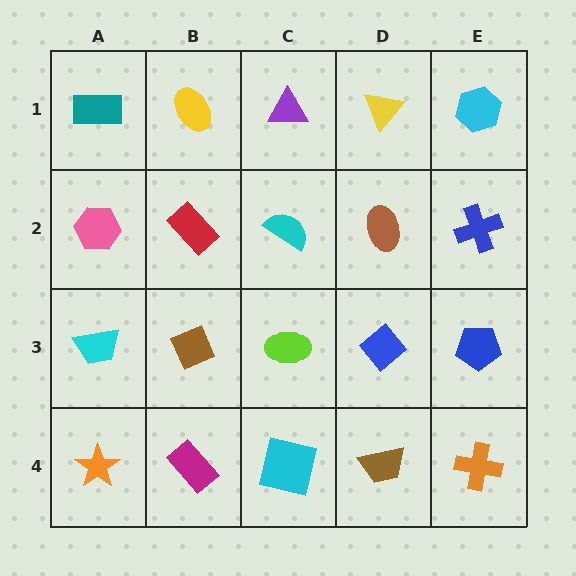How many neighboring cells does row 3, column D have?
4.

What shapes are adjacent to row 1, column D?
A brown ellipse (row 2, column D), a purple triangle (row 1, column C), a cyan hexagon (row 1, column E).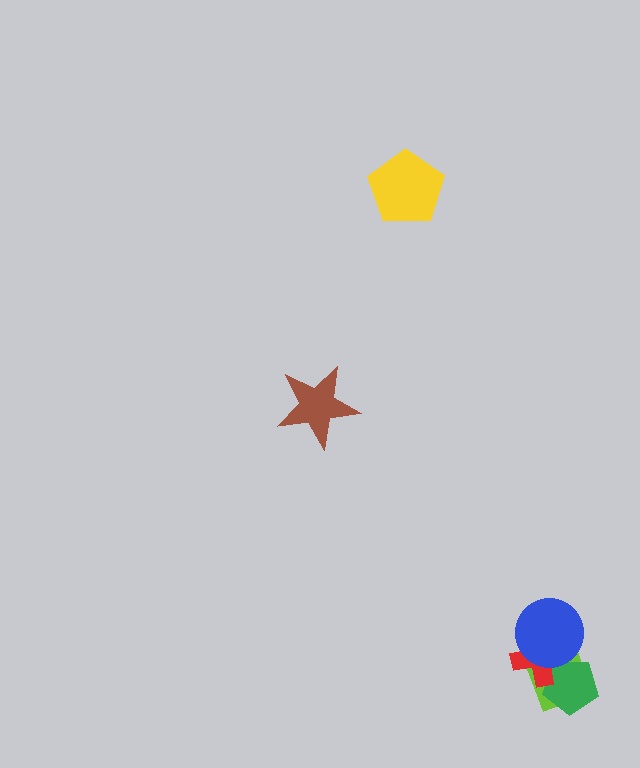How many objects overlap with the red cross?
3 objects overlap with the red cross.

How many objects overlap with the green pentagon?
2 objects overlap with the green pentagon.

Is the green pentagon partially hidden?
Yes, it is partially covered by another shape.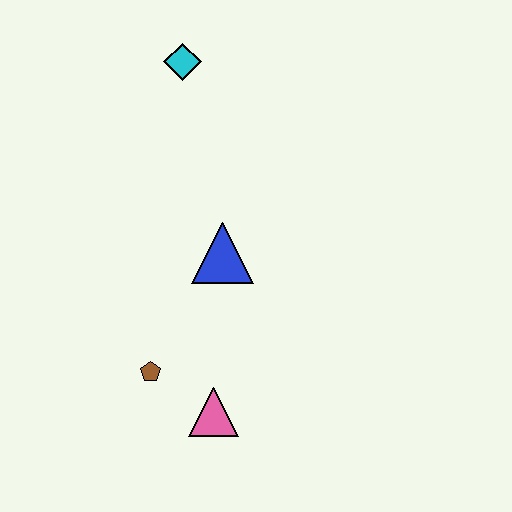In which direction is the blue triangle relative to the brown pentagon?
The blue triangle is above the brown pentagon.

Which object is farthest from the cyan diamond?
The pink triangle is farthest from the cyan diamond.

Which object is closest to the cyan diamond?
The blue triangle is closest to the cyan diamond.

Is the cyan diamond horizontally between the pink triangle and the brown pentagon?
Yes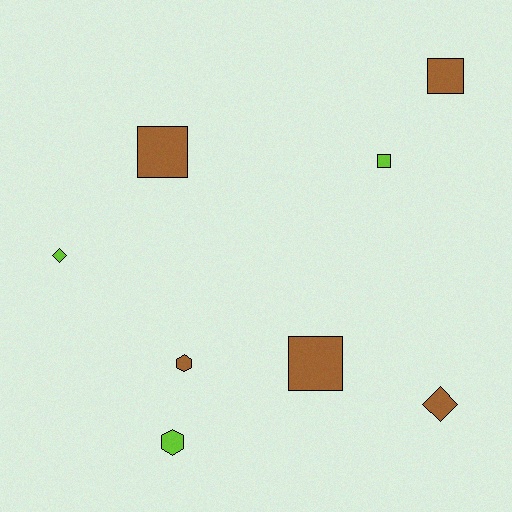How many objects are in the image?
There are 8 objects.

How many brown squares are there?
There are 3 brown squares.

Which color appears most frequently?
Brown, with 5 objects.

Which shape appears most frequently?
Square, with 4 objects.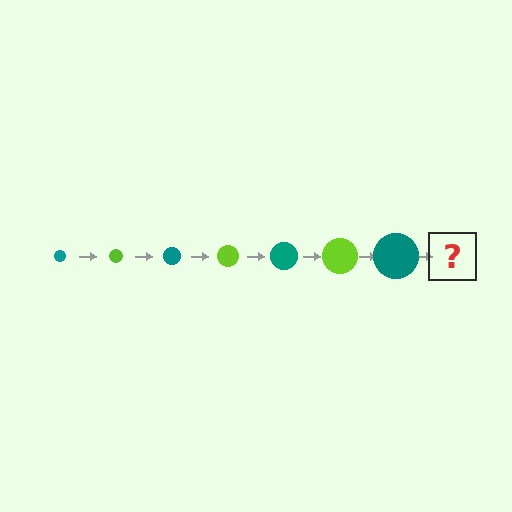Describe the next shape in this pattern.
It should be a lime circle, larger than the previous one.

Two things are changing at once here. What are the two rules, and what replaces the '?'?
The two rules are that the circle grows larger each step and the color cycles through teal and lime. The '?' should be a lime circle, larger than the previous one.